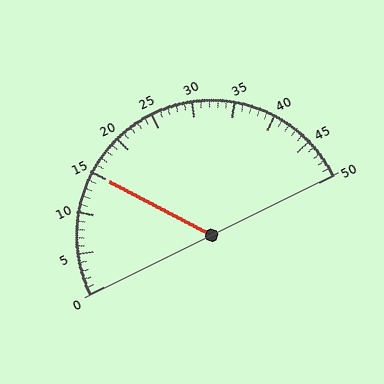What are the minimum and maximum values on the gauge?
The gauge ranges from 0 to 50.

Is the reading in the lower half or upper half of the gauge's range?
The reading is in the lower half of the range (0 to 50).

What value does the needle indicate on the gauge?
The needle indicates approximately 15.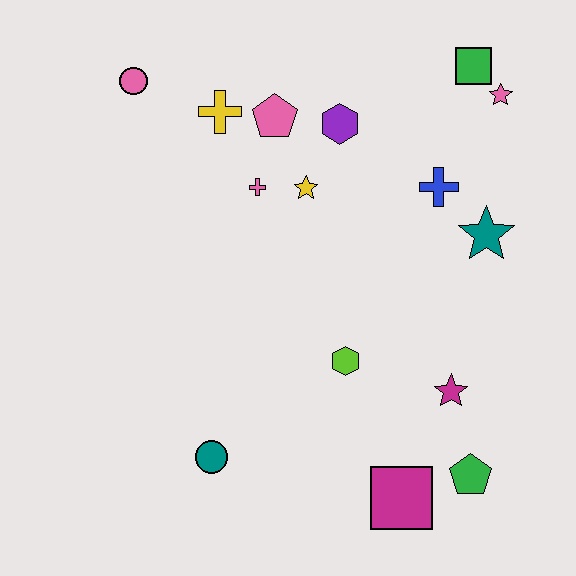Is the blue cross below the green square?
Yes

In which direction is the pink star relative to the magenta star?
The pink star is above the magenta star.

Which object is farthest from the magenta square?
The pink circle is farthest from the magenta square.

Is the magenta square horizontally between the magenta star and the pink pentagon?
Yes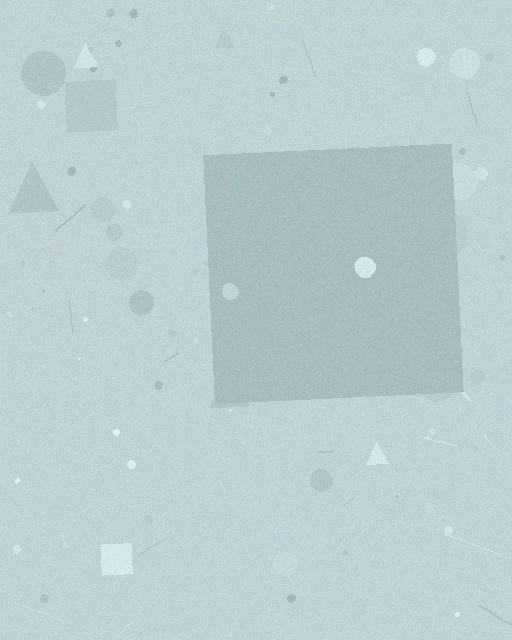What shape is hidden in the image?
A square is hidden in the image.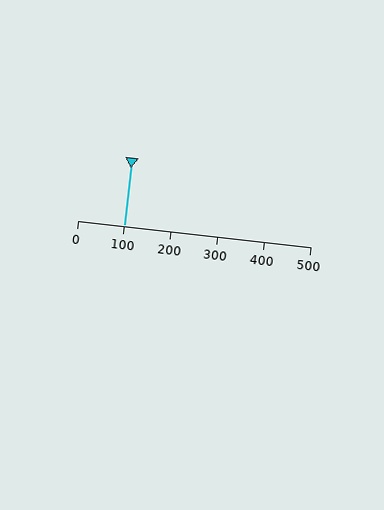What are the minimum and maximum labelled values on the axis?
The axis runs from 0 to 500.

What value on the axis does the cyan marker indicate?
The marker indicates approximately 100.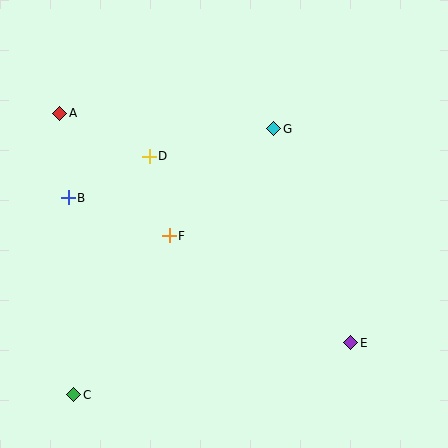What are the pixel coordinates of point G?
Point G is at (274, 129).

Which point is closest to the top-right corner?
Point G is closest to the top-right corner.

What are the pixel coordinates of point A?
Point A is at (60, 113).